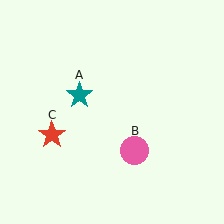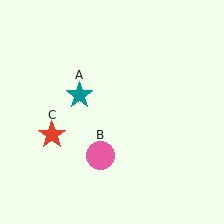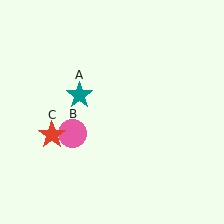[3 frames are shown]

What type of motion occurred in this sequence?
The pink circle (object B) rotated clockwise around the center of the scene.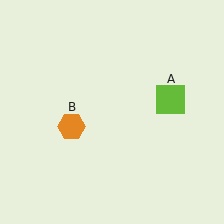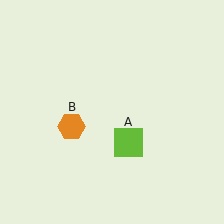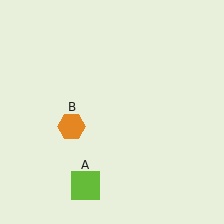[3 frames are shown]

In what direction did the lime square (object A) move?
The lime square (object A) moved down and to the left.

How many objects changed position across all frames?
1 object changed position: lime square (object A).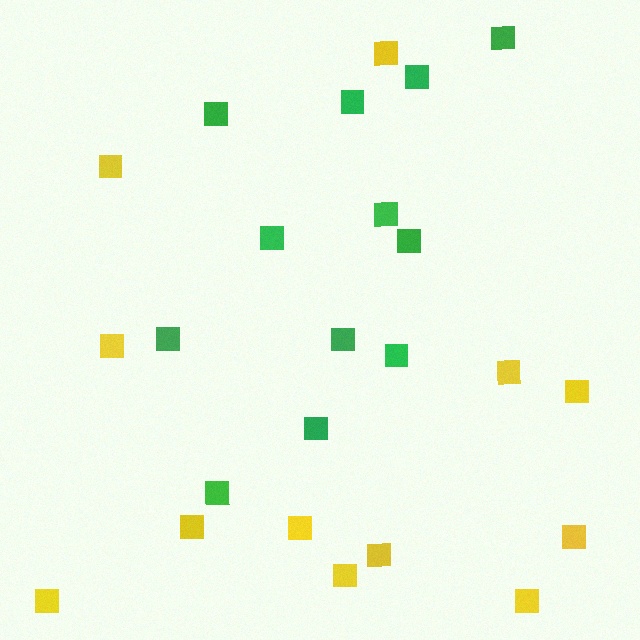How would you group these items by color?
There are 2 groups: one group of green squares (12) and one group of yellow squares (12).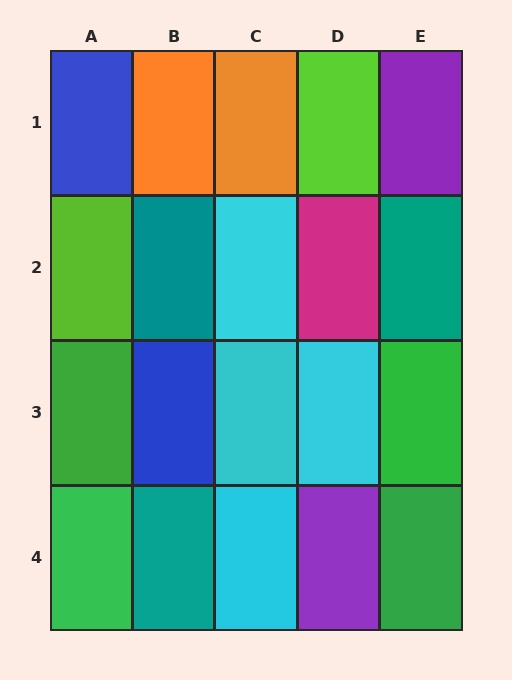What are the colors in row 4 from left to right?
Green, teal, cyan, purple, green.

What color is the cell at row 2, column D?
Magenta.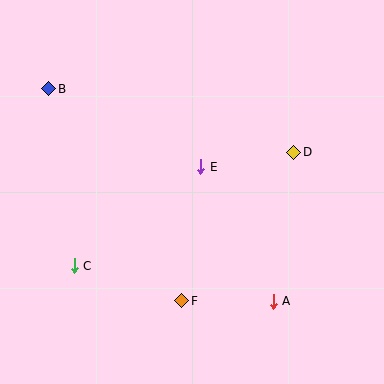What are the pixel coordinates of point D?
Point D is at (294, 152).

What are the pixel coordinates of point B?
Point B is at (49, 89).